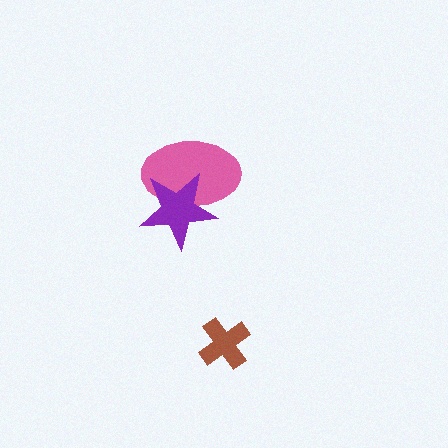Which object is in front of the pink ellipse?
The purple star is in front of the pink ellipse.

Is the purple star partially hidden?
No, no other shape covers it.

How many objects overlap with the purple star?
1 object overlaps with the purple star.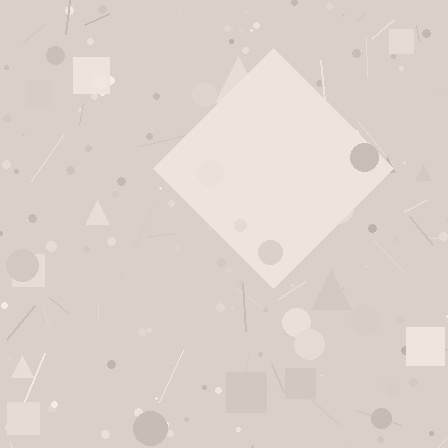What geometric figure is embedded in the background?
A diamond is embedded in the background.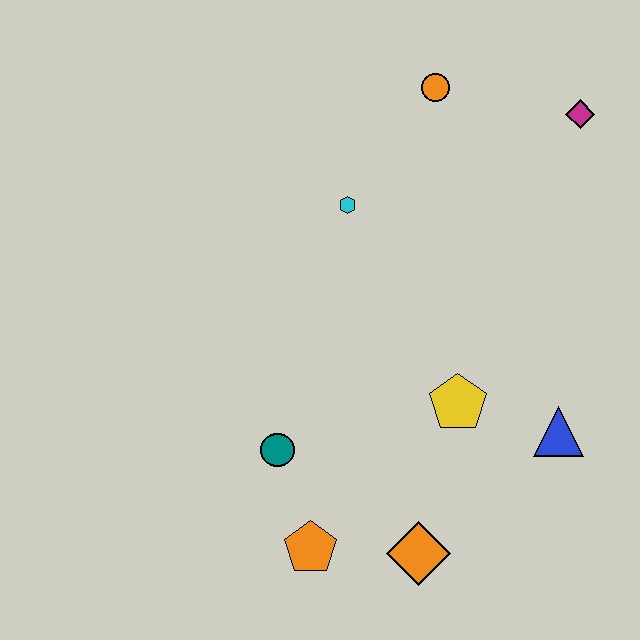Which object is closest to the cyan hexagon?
The orange circle is closest to the cyan hexagon.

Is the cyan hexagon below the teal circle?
No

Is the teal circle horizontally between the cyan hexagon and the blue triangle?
No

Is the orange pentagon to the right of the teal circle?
Yes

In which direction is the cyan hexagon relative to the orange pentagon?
The cyan hexagon is above the orange pentagon.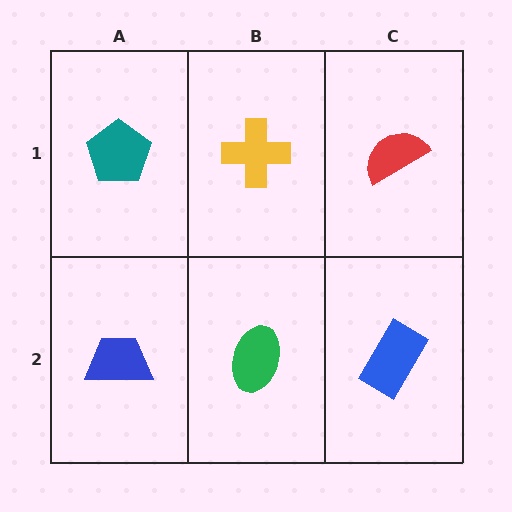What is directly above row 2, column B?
A yellow cross.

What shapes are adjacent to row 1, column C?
A blue rectangle (row 2, column C), a yellow cross (row 1, column B).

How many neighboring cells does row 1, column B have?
3.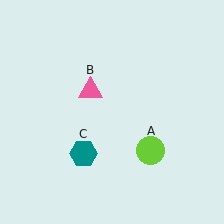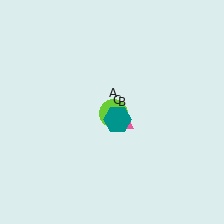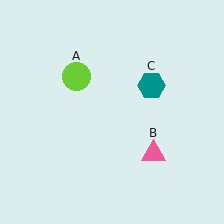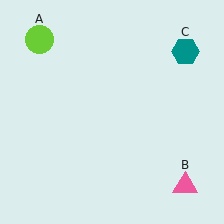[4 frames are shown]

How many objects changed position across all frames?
3 objects changed position: lime circle (object A), pink triangle (object B), teal hexagon (object C).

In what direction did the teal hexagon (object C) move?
The teal hexagon (object C) moved up and to the right.